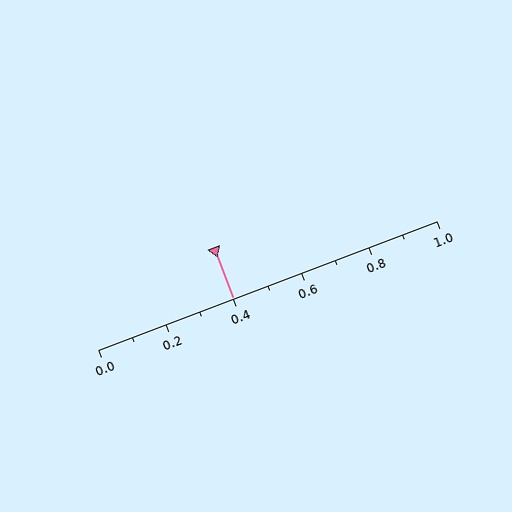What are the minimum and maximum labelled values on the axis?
The axis runs from 0.0 to 1.0.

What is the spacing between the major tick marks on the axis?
The major ticks are spaced 0.2 apart.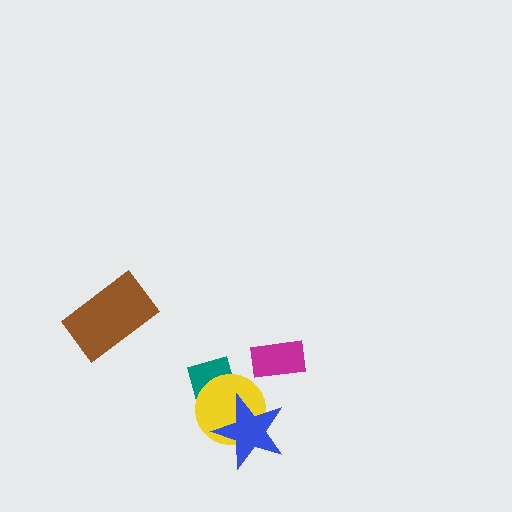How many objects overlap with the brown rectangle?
0 objects overlap with the brown rectangle.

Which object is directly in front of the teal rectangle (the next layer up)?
The yellow circle is directly in front of the teal rectangle.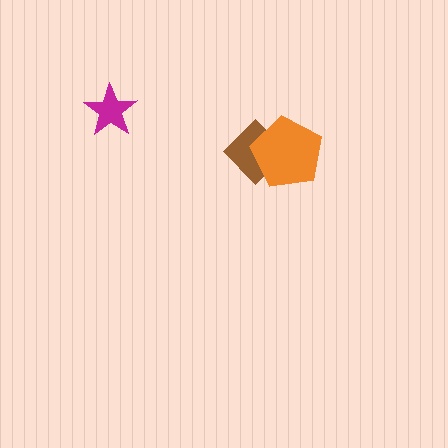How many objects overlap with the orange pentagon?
1 object overlaps with the orange pentagon.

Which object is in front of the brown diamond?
The orange pentagon is in front of the brown diamond.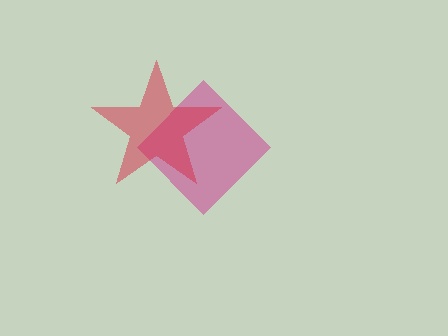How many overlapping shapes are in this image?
There are 2 overlapping shapes in the image.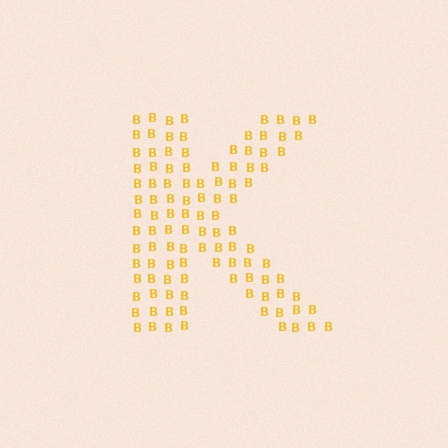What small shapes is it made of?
It is made of small letter B's.